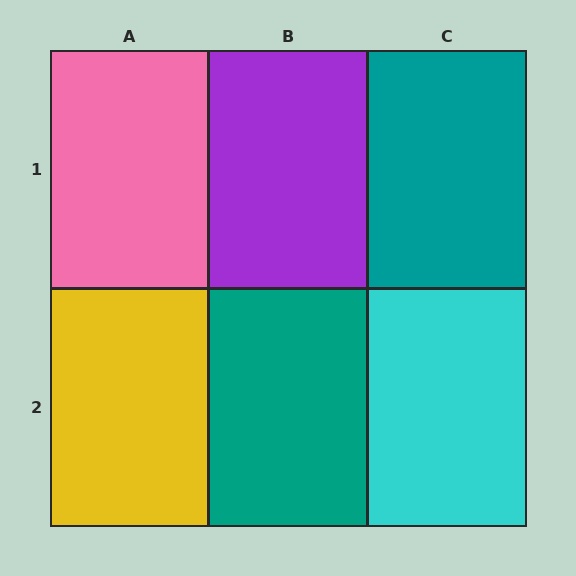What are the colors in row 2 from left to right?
Yellow, teal, cyan.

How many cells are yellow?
1 cell is yellow.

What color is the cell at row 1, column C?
Teal.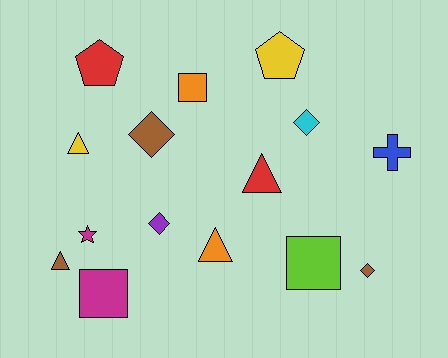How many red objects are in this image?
There are 2 red objects.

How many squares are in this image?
There are 3 squares.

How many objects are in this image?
There are 15 objects.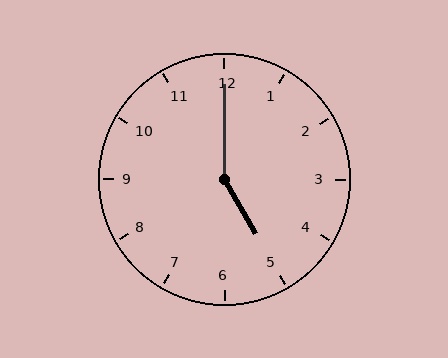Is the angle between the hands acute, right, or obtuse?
It is obtuse.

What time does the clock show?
5:00.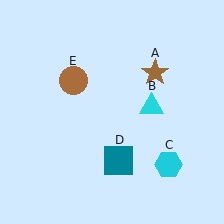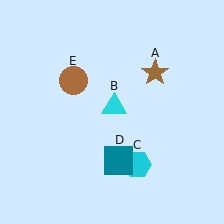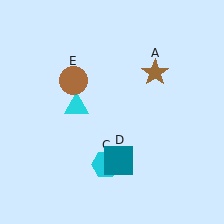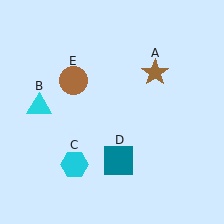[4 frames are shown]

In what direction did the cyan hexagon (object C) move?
The cyan hexagon (object C) moved left.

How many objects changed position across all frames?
2 objects changed position: cyan triangle (object B), cyan hexagon (object C).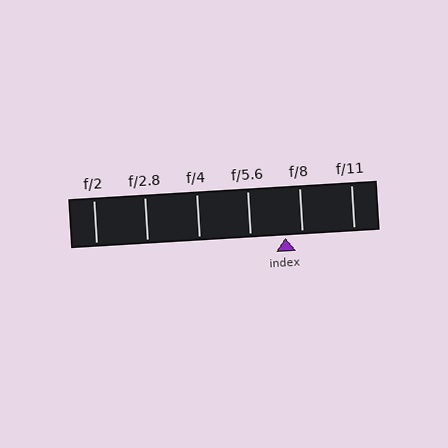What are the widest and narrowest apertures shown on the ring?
The widest aperture shown is f/2 and the narrowest is f/11.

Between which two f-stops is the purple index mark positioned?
The index mark is between f/5.6 and f/8.